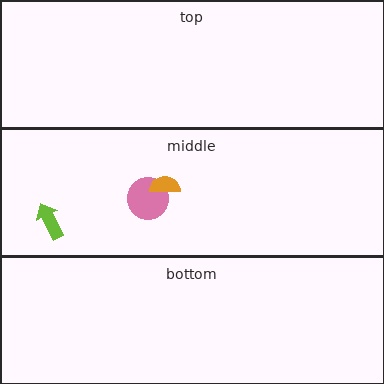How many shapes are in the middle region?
3.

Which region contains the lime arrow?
The middle region.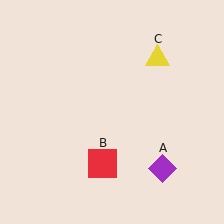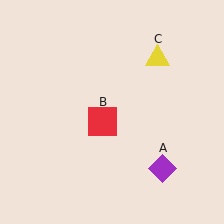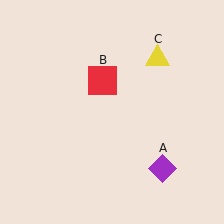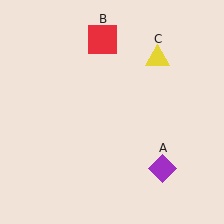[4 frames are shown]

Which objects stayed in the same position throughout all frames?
Purple diamond (object A) and yellow triangle (object C) remained stationary.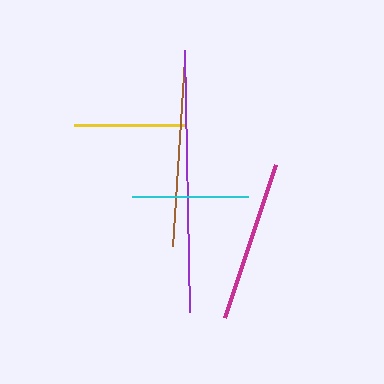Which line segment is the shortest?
The yellow line is the shortest at approximately 111 pixels.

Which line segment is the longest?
The purple line is the longest at approximately 262 pixels.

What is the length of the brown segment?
The brown segment is approximately 188 pixels long.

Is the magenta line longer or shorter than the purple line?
The purple line is longer than the magenta line.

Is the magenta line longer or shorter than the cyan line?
The magenta line is longer than the cyan line.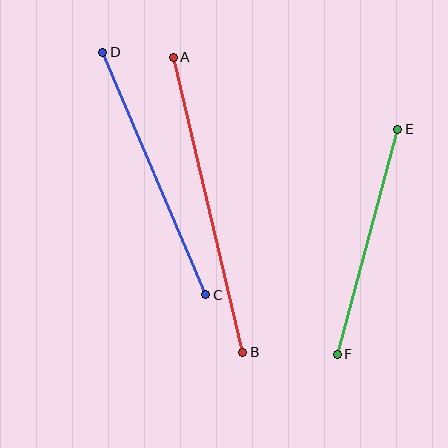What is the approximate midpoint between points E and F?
The midpoint is at approximately (367, 242) pixels.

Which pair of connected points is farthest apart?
Points A and B are farthest apart.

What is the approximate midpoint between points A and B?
The midpoint is at approximately (208, 205) pixels.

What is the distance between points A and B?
The distance is approximately 303 pixels.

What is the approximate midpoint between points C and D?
The midpoint is at approximately (154, 174) pixels.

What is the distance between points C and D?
The distance is approximately 264 pixels.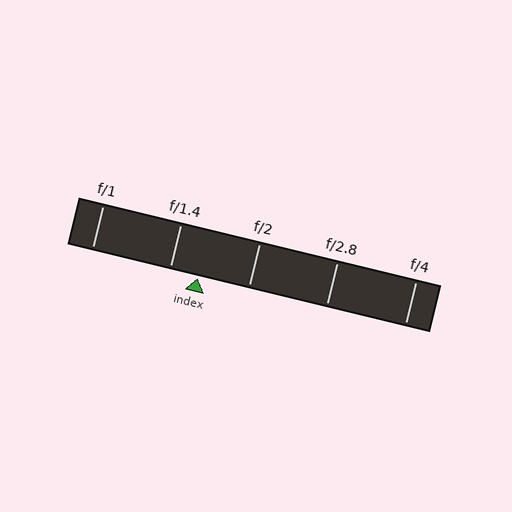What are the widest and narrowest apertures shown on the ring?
The widest aperture shown is f/1 and the narrowest is f/4.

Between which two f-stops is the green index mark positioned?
The index mark is between f/1.4 and f/2.